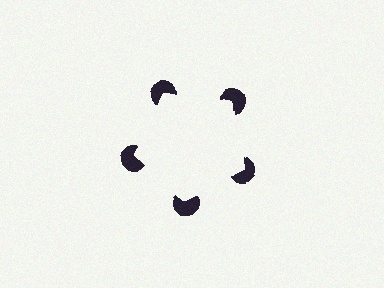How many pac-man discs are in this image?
There are 5 — one at each vertex of the illusory pentagon.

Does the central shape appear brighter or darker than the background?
It typically appears slightly brighter than the background, even though no actual brightness change is drawn.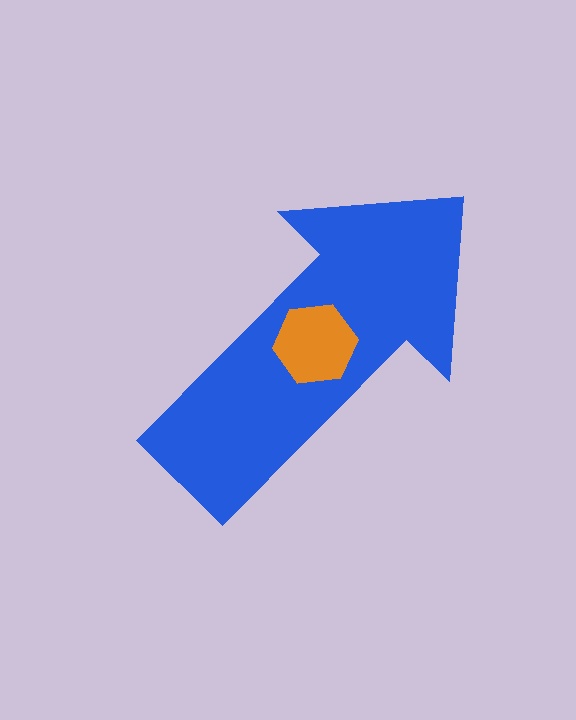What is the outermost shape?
The blue arrow.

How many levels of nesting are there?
2.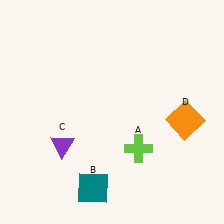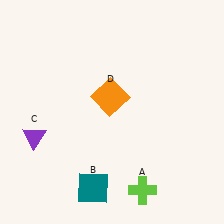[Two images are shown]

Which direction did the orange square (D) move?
The orange square (D) moved left.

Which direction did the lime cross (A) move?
The lime cross (A) moved down.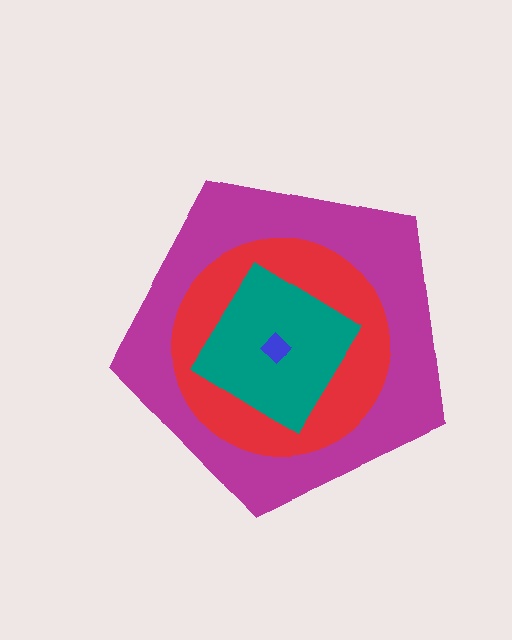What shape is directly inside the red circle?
The teal diamond.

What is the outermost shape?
The magenta pentagon.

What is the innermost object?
The blue diamond.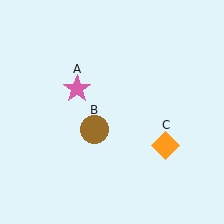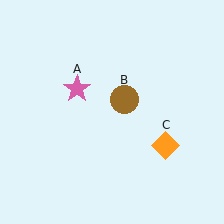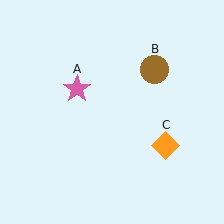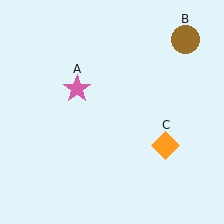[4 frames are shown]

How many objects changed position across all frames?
1 object changed position: brown circle (object B).